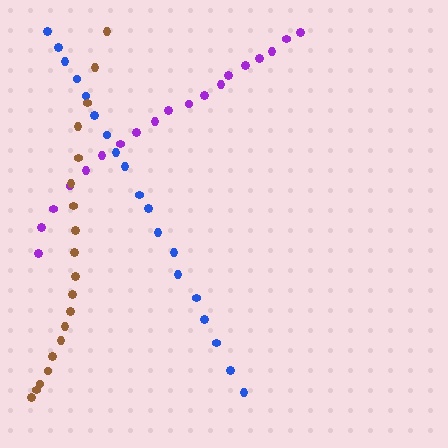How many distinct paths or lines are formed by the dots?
There are 3 distinct paths.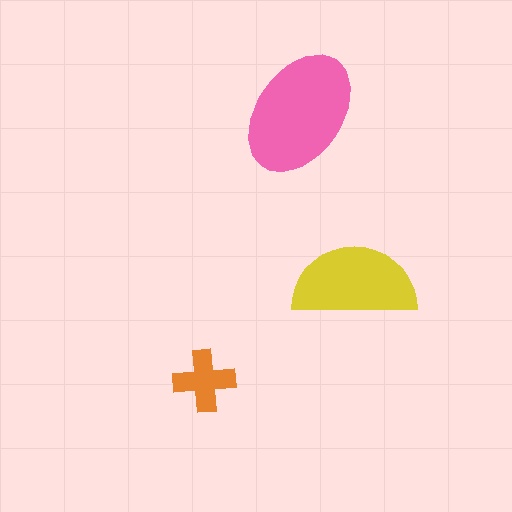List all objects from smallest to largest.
The orange cross, the yellow semicircle, the pink ellipse.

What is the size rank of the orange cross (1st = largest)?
3rd.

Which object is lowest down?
The orange cross is bottommost.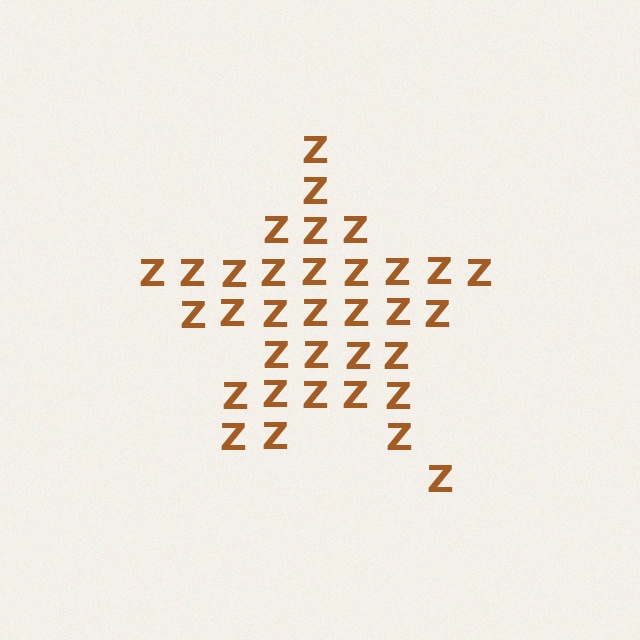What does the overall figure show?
The overall figure shows a star.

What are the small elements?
The small elements are letter Z's.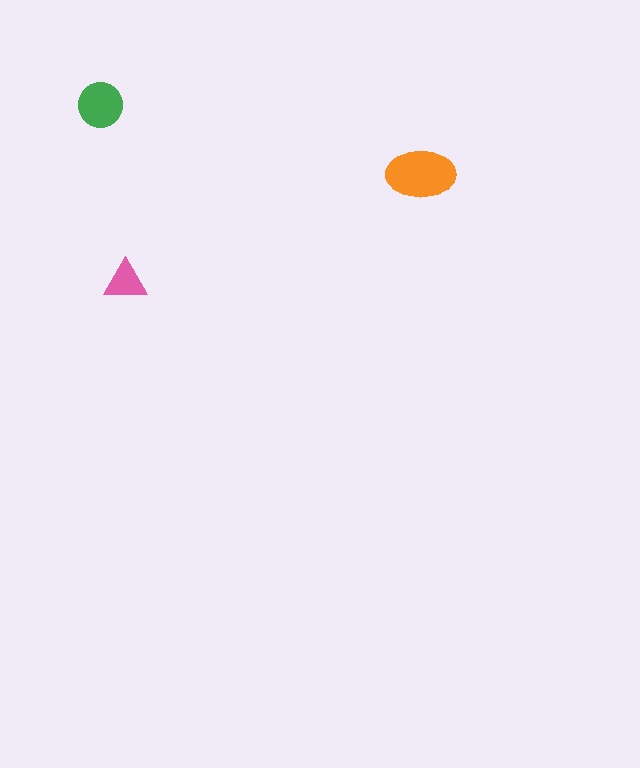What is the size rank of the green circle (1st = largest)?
2nd.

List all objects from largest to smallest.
The orange ellipse, the green circle, the pink triangle.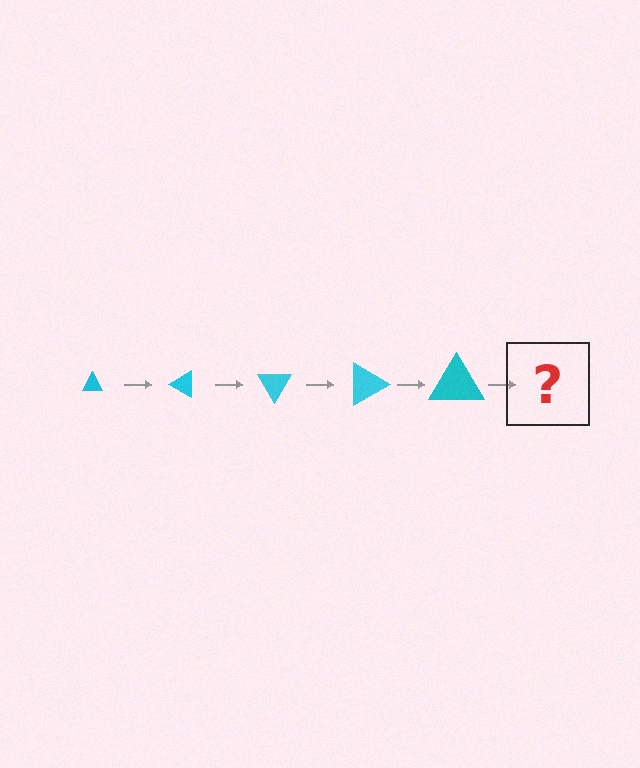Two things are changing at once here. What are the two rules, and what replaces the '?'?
The two rules are that the triangle grows larger each step and it rotates 30 degrees each step. The '?' should be a triangle, larger than the previous one and rotated 150 degrees from the start.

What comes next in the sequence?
The next element should be a triangle, larger than the previous one and rotated 150 degrees from the start.